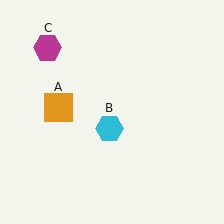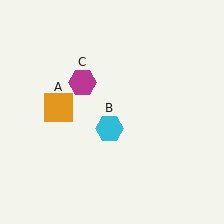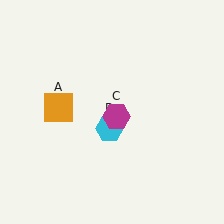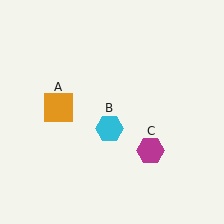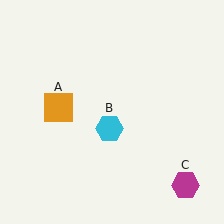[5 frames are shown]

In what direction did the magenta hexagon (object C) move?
The magenta hexagon (object C) moved down and to the right.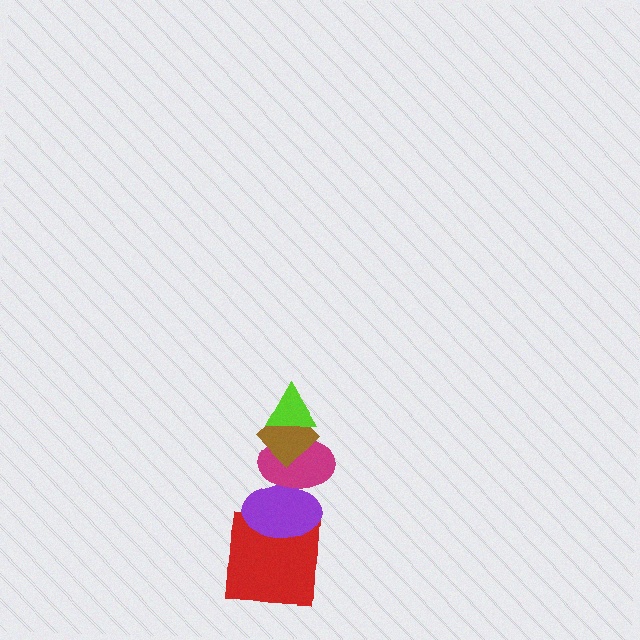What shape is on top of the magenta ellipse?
The brown diamond is on top of the magenta ellipse.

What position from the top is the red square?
The red square is 5th from the top.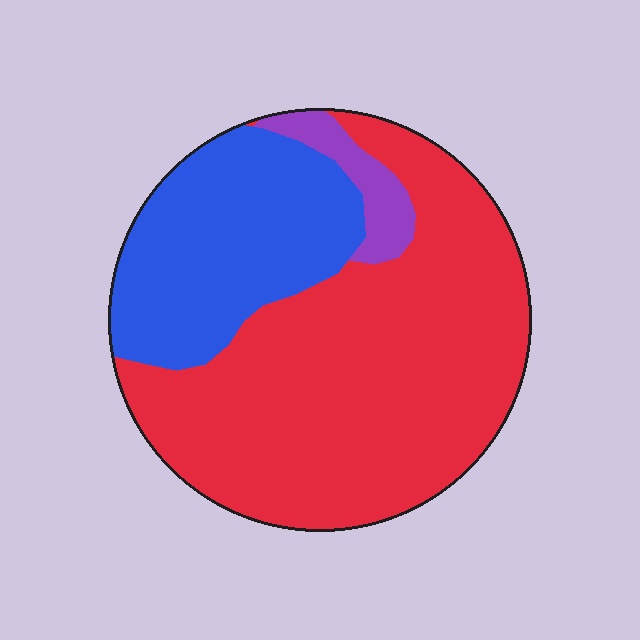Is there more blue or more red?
Red.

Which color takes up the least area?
Purple, at roughly 5%.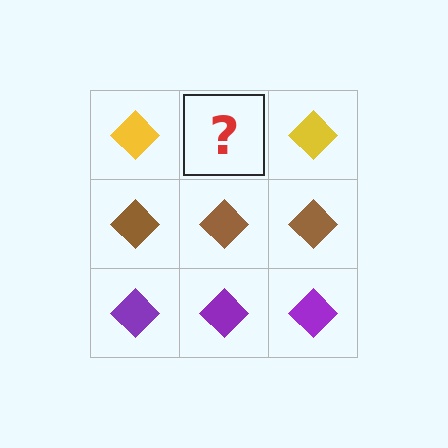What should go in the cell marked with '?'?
The missing cell should contain a yellow diamond.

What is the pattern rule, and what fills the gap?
The rule is that each row has a consistent color. The gap should be filled with a yellow diamond.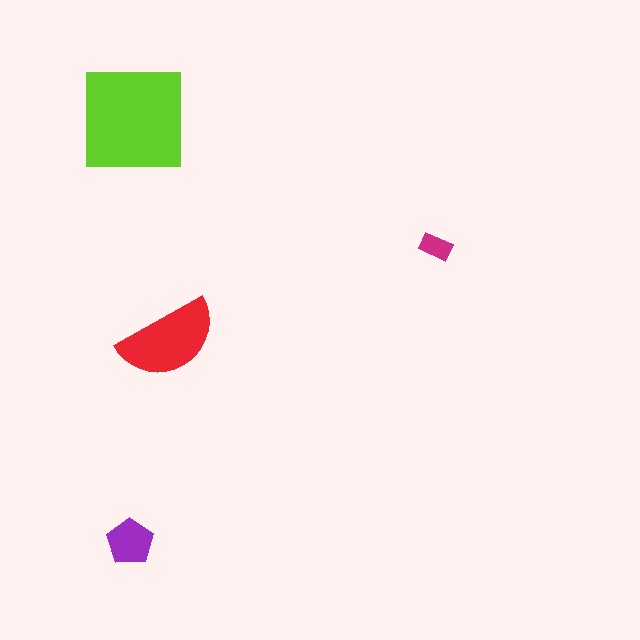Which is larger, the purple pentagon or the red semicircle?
The red semicircle.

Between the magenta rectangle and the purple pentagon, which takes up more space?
The purple pentagon.